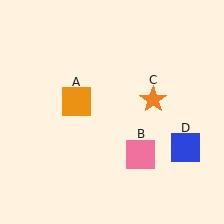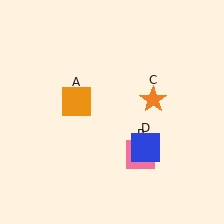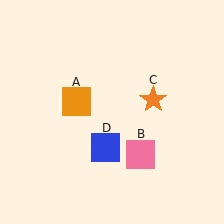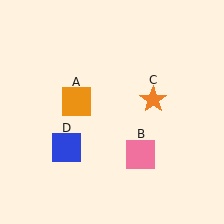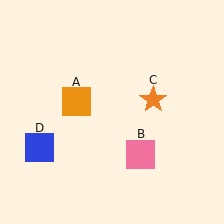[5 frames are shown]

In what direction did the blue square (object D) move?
The blue square (object D) moved left.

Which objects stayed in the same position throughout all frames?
Orange square (object A) and pink square (object B) and orange star (object C) remained stationary.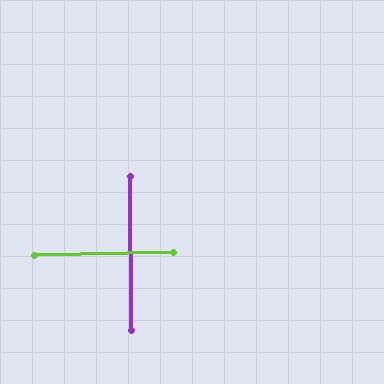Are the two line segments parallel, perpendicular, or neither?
Perpendicular — they meet at approximately 90°.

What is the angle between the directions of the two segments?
Approximately 90 degrees.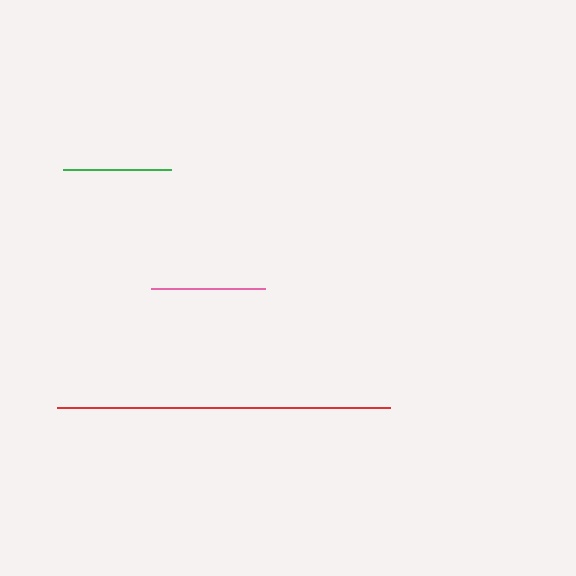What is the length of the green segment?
The green segment is approximately 108 pixels long.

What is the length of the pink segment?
The pink segment is approximately 114 pixels long.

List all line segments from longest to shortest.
From longest to shortest: red, pink, green.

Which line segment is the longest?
The red line is the longest at approximately 332 pixels.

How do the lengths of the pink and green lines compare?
The pink and green lines are approximately the same length.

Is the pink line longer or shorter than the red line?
The red line is longer than the pink line.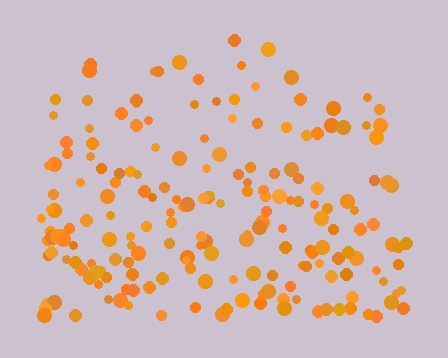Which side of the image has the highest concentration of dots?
The bottom.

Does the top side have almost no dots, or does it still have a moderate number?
Still a moderate number, just noticeably fewer than the bottom.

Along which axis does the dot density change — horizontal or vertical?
Vertical.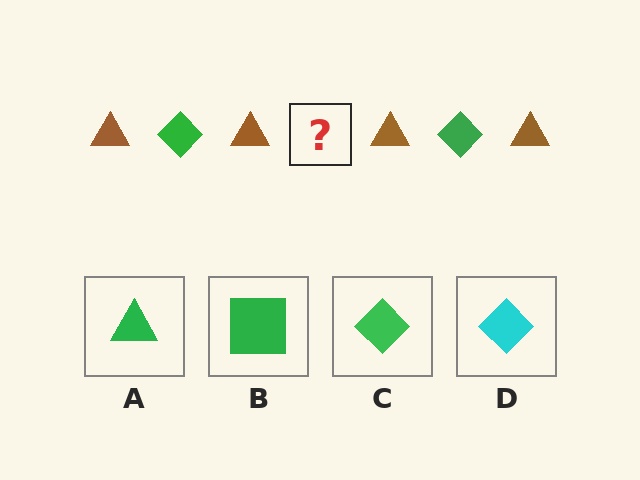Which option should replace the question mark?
Option C.